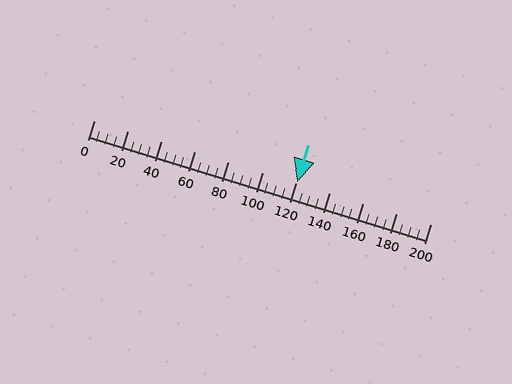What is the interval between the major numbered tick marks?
The major tick marks are spaced 20 units apart.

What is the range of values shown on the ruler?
The ruler shows values from 0 to 200.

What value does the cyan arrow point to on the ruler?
The cyan arrow points to approximately 121.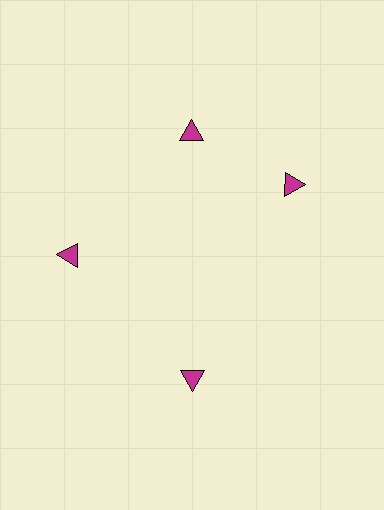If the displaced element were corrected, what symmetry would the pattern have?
It would have 4-fold rotational symmetry — the pattern would map onto itself every 90 degrees.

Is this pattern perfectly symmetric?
No. The 4 magenta triangles are arranged in a ring, but one element near the 3 o'clock position is rotated out of alignment along the ring, breaking the 4-fold rotational symmetry.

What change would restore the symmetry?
The symmetry would be restored by rotating it back into even spacing with its neighbors so that all 4 triangles sit at equal angles and equal distance from the center.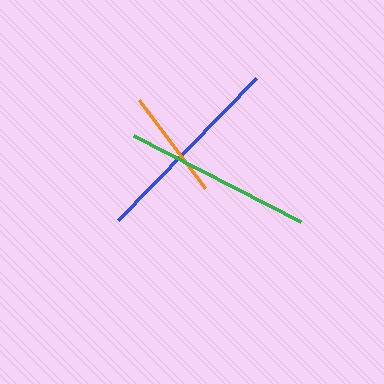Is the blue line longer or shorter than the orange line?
The blue line is longer than the orange line.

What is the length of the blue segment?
The blue segment is approximately 198 pixels long.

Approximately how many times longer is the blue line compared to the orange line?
The blue line is approximately 1.8 times the length of the orange line.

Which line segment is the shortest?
The orange line is the shortest at approximately 110 pixels.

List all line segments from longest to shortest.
From longest to shortest: blue, green, orange.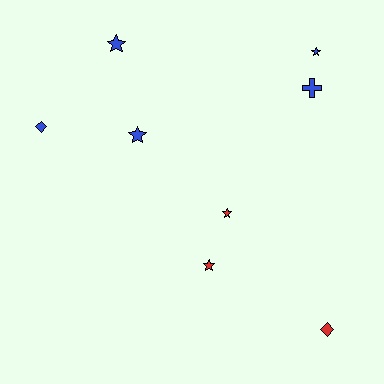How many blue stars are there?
There are 3 blue stars.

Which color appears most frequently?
Blue, with 5 objects.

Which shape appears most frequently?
Star, with 5 objects.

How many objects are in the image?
There are 8 objects.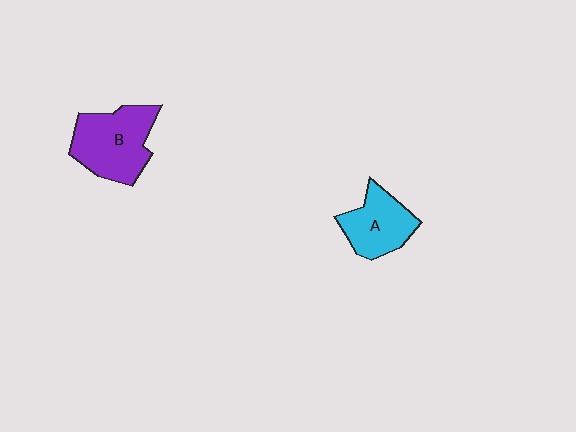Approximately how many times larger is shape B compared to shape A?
Approximately 1.4 times.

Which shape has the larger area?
Shape B (purple).